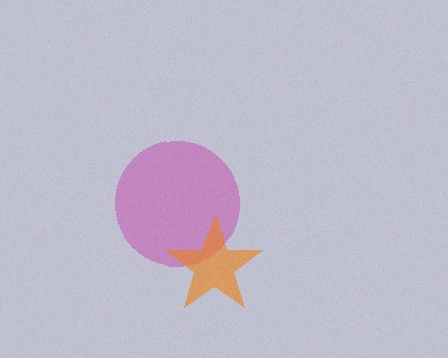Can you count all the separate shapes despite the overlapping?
Yes, there are 2 separate shapes.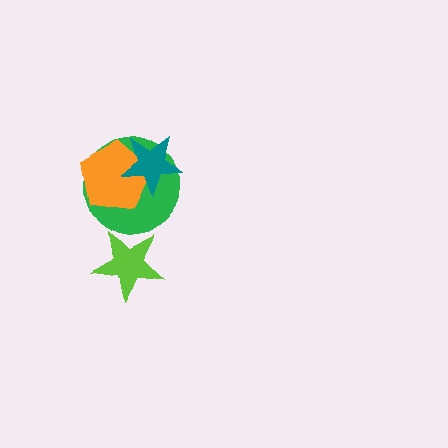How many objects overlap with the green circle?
2 objects overlap with the green circle.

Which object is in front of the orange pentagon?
The teal star is in front of the orange pentagon.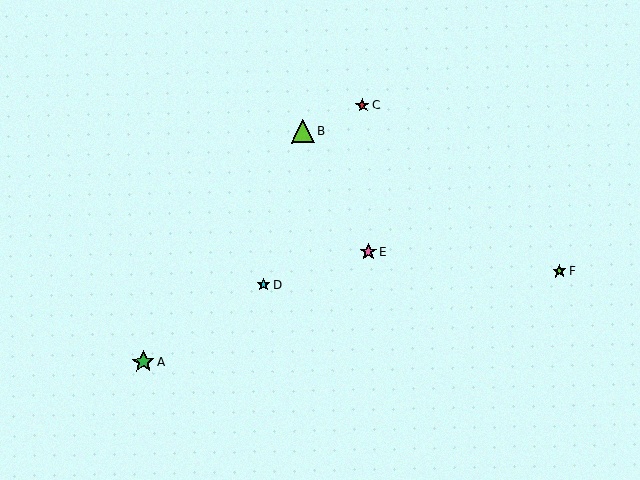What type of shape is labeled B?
Shape B is a lime triangle.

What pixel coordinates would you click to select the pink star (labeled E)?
Click at (369, 252) to select the pink star E.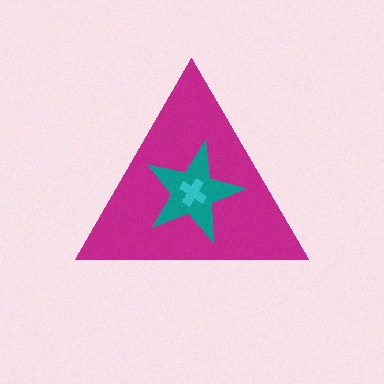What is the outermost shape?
The magenta triangle.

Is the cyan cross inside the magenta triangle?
Yes.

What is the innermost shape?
The cyan cross.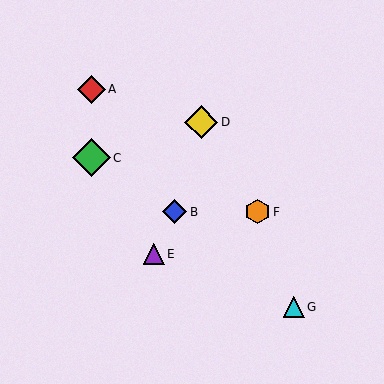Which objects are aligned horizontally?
Objects B, F are aligned horizontally.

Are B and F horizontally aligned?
Yes, both are at y≈212.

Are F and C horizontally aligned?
No, F is at y≈212 and C is at y≈158.